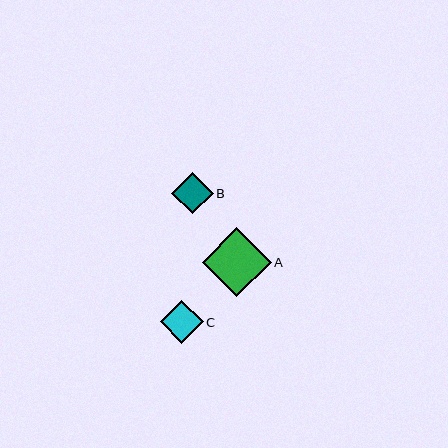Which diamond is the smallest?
Diamond B is the smallest with a size of approximately 41 pixels.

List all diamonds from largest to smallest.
From largest to smallest: A, C, B.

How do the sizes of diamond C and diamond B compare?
Diamond C and diamond B are approximately the same size.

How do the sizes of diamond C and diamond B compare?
Diamond C and diamond B are approximately the same size.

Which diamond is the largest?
Diamond A is the largest with a size of approximately 68 pixels.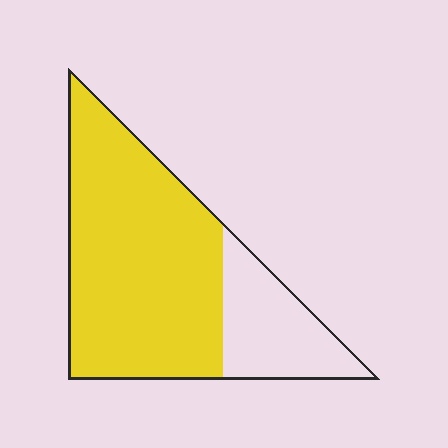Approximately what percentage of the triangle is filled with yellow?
Approximately 75%.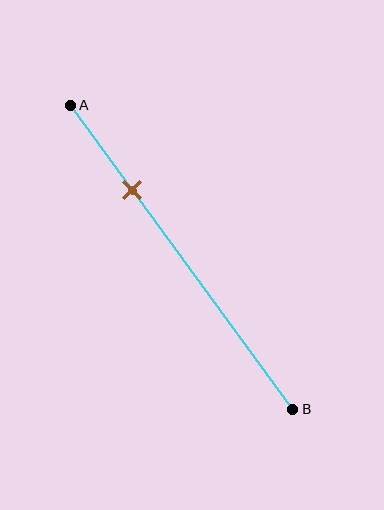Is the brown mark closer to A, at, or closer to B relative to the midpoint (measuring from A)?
The brown mark is closer to point A than the midpoint of segment AB.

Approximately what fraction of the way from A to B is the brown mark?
The brown mark is approximately 30% of the way from A to B.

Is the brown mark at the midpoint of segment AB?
No, the mark is at about 30% from A, not at the 50% midpoint.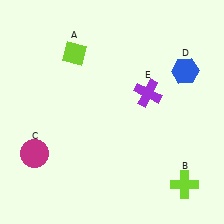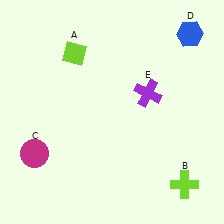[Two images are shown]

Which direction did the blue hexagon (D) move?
The blue hexagon (D) moved up.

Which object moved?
The blue hexagon (D) moved up.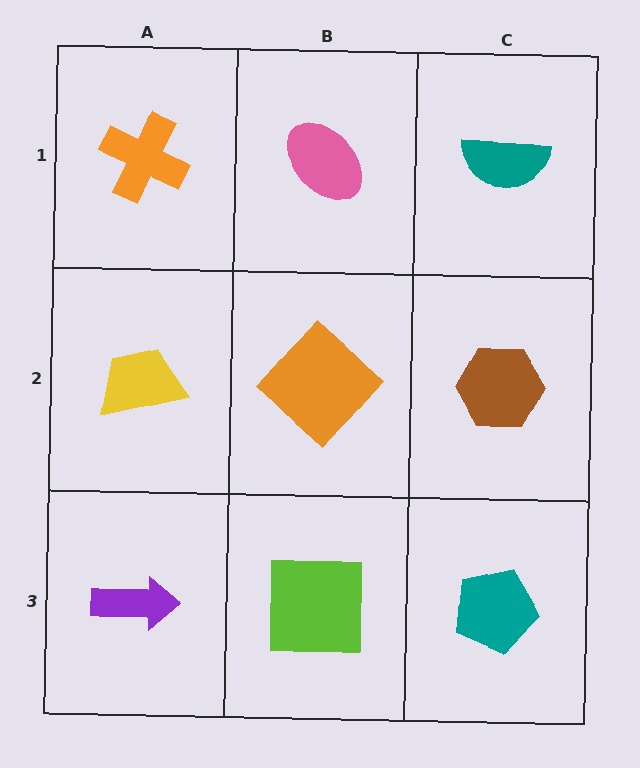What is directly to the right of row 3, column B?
A teal pentagon.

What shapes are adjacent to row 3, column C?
A brown hexagon (row 2, column C), a lime square (row 3, column B).